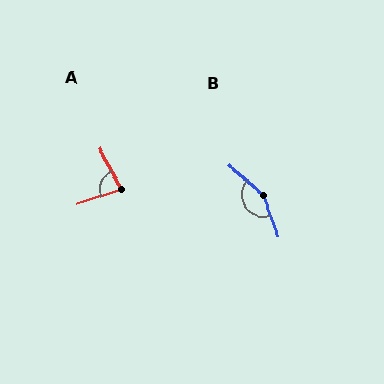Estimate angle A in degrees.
Approximately 80 degrees.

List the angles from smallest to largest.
A (80°), B (151°).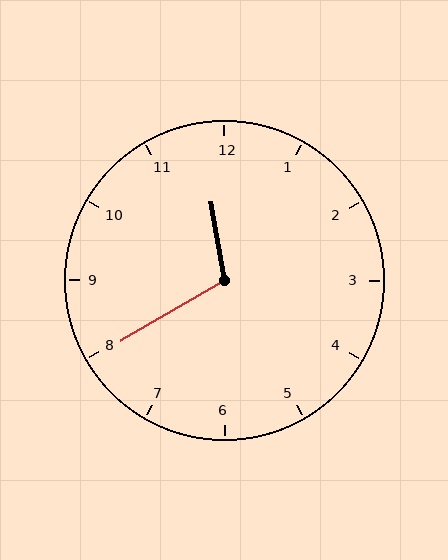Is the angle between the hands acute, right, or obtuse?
It is obtuse.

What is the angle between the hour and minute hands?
Approximately 110 degrees.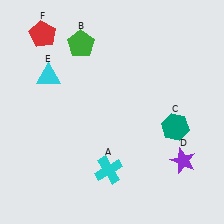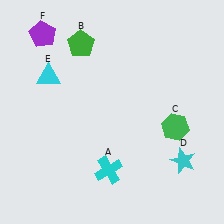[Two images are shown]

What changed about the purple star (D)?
In Image 1, D is purple. In Image 2, it changed to cyan.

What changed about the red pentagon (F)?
In Image 1, F is red. In Image 2, it changed to purple.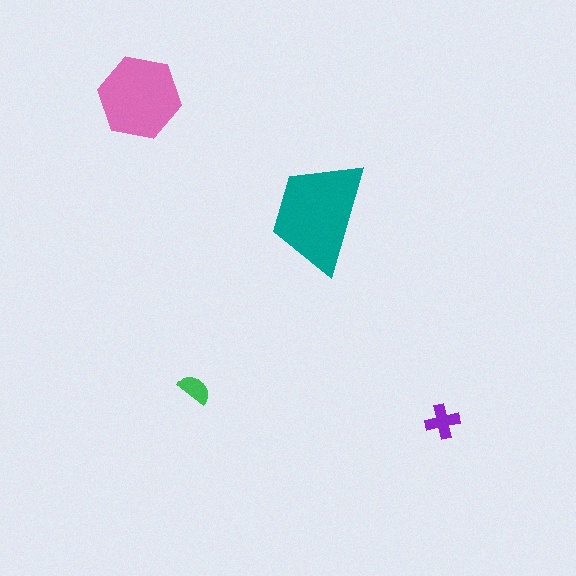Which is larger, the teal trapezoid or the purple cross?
The teal trapezoid.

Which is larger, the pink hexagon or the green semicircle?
The pink hexagon.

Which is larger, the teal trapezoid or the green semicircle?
The teal trapezoid.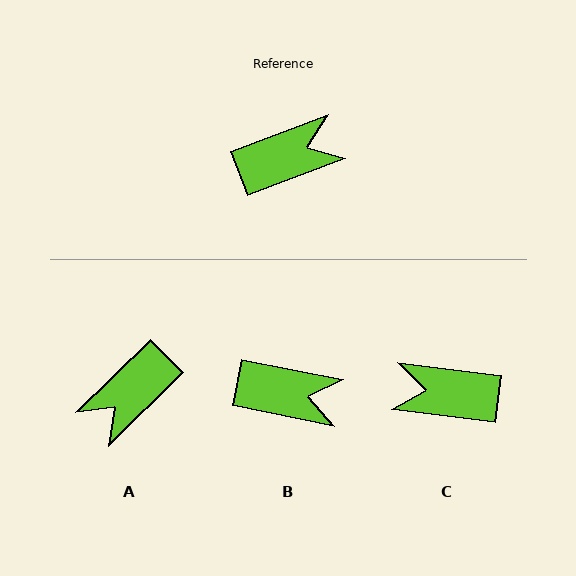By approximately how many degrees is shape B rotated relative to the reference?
Approximately 32 degrees clockwise.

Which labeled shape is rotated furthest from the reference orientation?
A, about 156 degrees away.